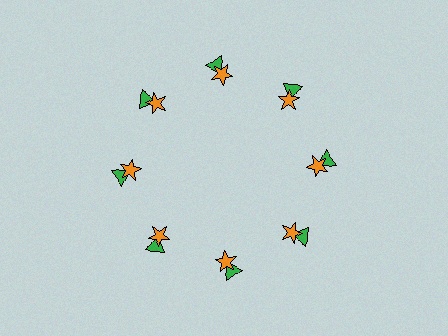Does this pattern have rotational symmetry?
Yes, this pattern has 8-fold rotational symmetry. It looks the same after rotating 45 degrees around the center.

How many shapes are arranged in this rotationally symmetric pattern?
There are 16 shapes, arranged in 8 groups of 2.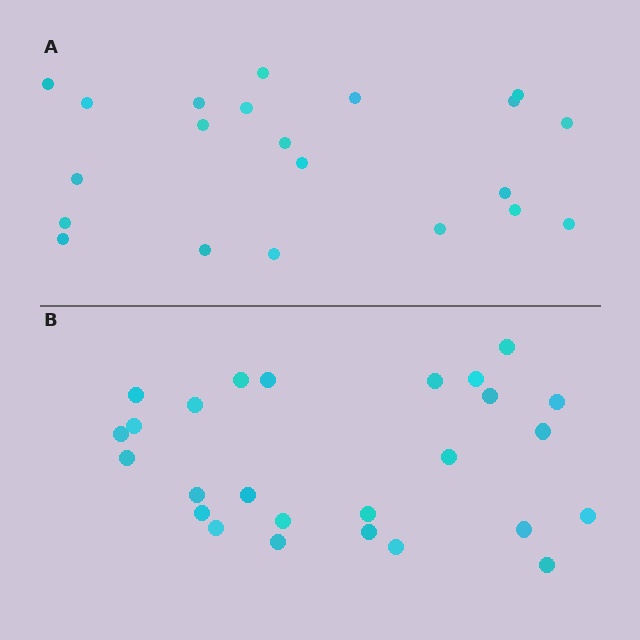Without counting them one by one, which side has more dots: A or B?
Region B (the bottom region) has more dots.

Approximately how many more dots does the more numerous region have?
Region B has about 5 more dots than region A.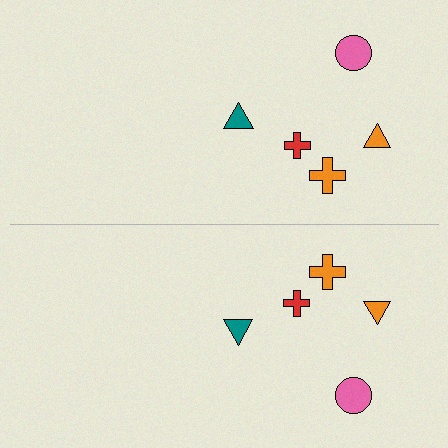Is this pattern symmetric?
Yes, this pattern has bilateral (reflection) symmetry.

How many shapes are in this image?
There are 10 shapes in this image.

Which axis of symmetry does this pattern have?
The pattern has a horizontal axis of symmetry running through the center of the image.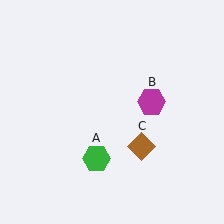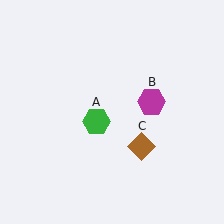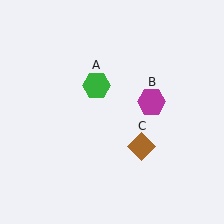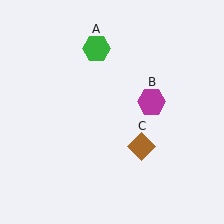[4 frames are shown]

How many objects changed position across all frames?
1 object changed position: green hexagon (object A).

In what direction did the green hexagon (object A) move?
The green hexagon (object A) moved up.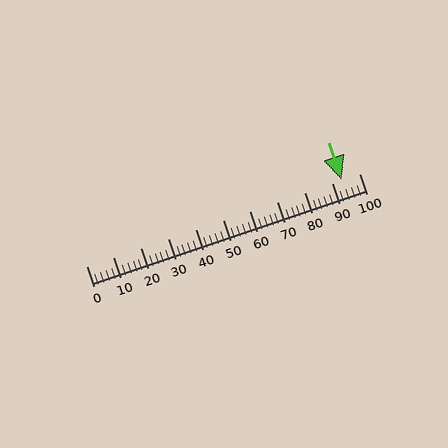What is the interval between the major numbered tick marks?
The major tick marks are spaced 10 units apart.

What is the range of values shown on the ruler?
The ruler shows values from 0 to 100.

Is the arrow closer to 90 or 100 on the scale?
The arrow is closer to 90.